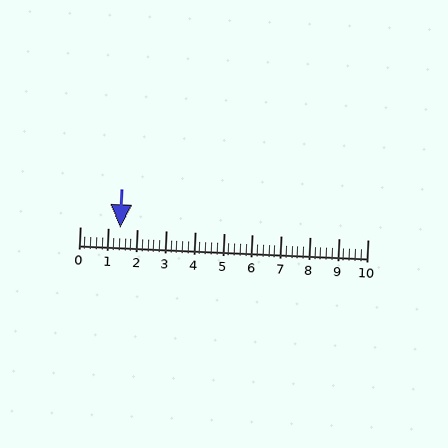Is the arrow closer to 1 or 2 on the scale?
The arrow is closer to 1.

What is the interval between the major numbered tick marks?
The major tick marks are spaced 1 units apart.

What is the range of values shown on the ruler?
The ruler shows values from 0 to 10.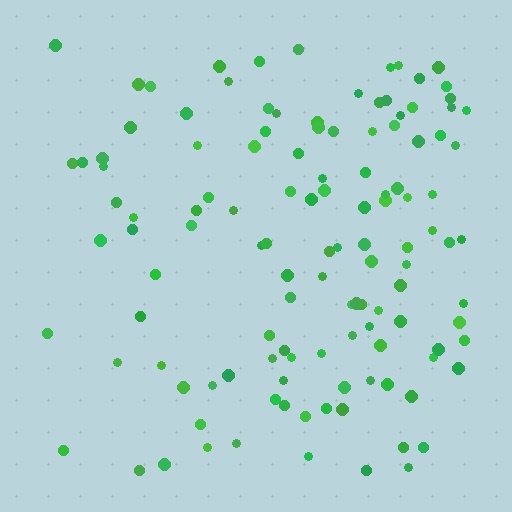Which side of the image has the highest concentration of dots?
The right.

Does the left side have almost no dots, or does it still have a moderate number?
Still a moderate number, just noticeably fewer than the right.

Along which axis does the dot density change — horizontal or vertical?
Horizontal.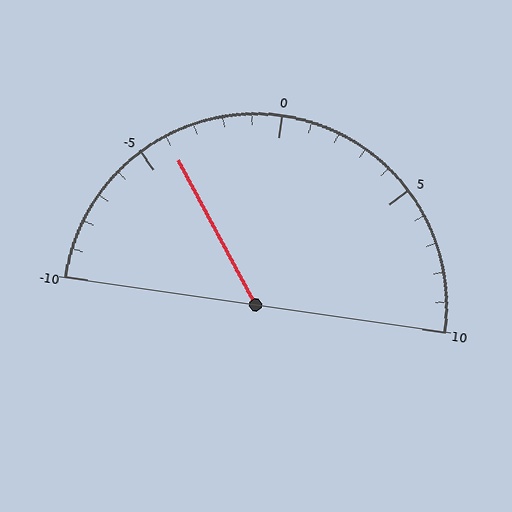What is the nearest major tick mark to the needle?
The nearest major tick mark is -5.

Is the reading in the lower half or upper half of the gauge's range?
The reading is in the lower half of the range (-10 to 10).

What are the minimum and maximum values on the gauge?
The gauge ranges from -10 to 10.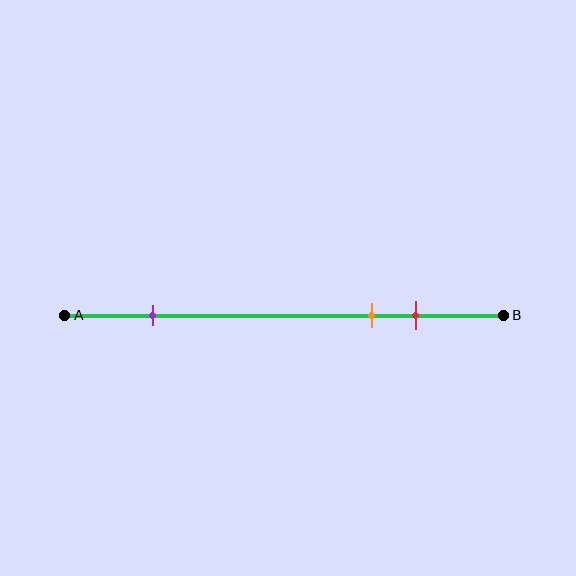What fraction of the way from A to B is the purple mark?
The purple mark is approximately 20% (0.2) of the way from A to B.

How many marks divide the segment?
There are 3 marks dividing the segment.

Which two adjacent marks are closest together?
The orange and red marks are the closest adjacent pair.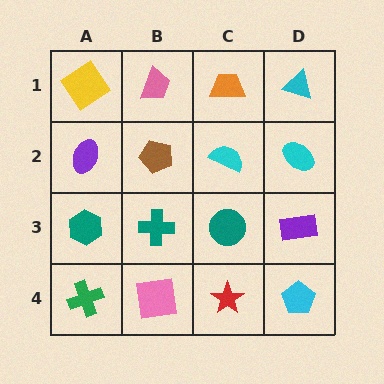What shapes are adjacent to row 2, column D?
A cyan triangle (row 1, column D), a purple rectangle (row 3, column D), a cyan semicircle (row 2, column C).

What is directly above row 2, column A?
A yellow diamond.